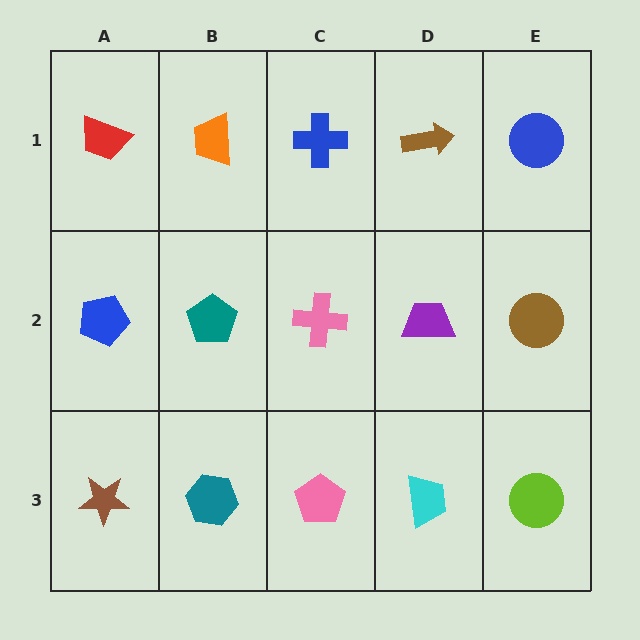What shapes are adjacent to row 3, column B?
A teal pentagon (row 2, column B), a brown star (row 3, column A), a pink pentagon (row 3, column C).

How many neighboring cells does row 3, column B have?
3.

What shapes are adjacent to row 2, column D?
A brown arrow (row 1, column D), a cyan trapezoid (row 3, column D), a pink cross (row 2, column C), a brown circle (row 2, column E).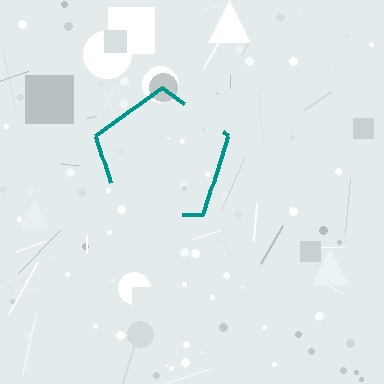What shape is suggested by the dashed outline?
The dashed outline suggests a pentagon.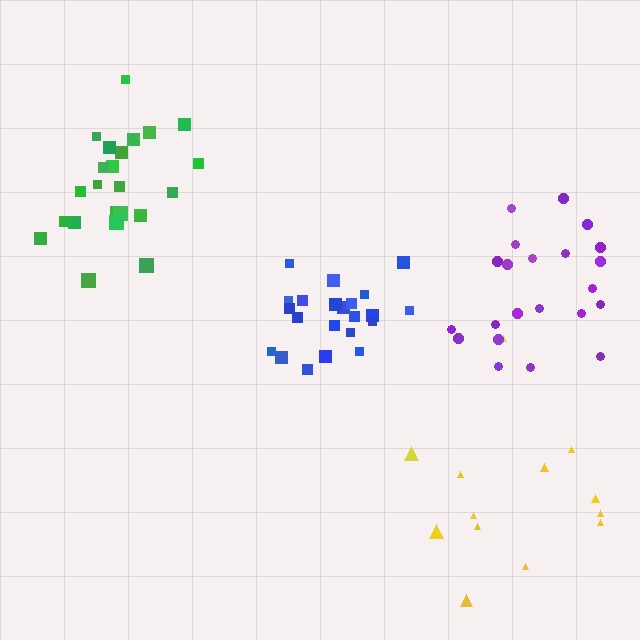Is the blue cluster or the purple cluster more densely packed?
Blue.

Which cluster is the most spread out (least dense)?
Yellow.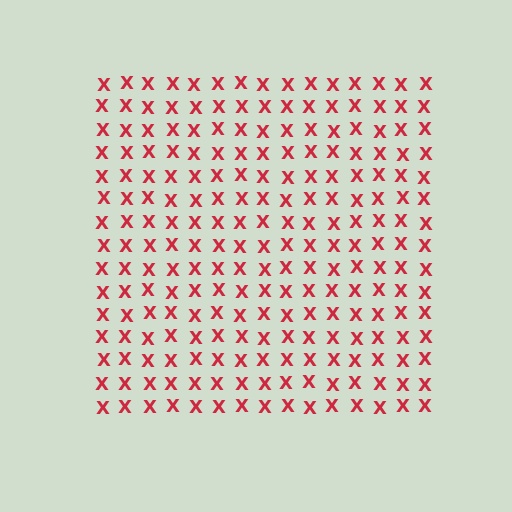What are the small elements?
The small elements are letter X's.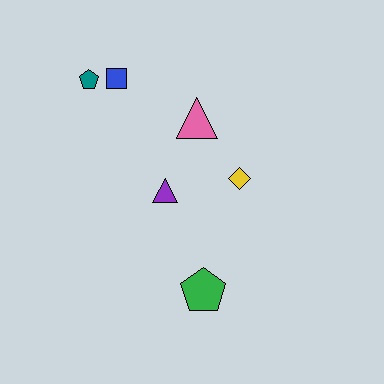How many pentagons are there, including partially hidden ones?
There are 2 pentagons.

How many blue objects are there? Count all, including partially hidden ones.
There is 1 blue object.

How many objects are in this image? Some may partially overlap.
There are 6 objects.